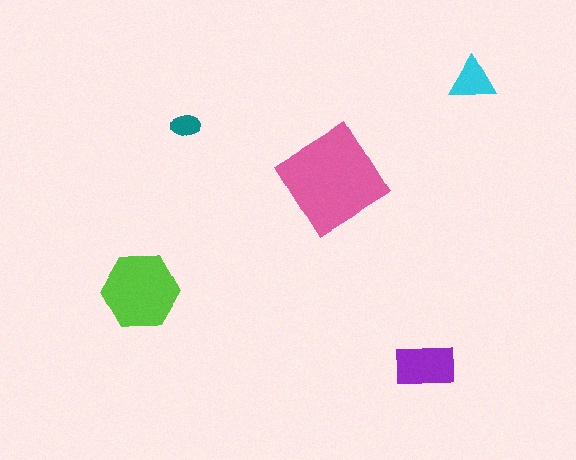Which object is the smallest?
The teal ellipse.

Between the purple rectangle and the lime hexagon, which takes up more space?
The lime hexagon.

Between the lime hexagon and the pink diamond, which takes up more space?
The pink diamond.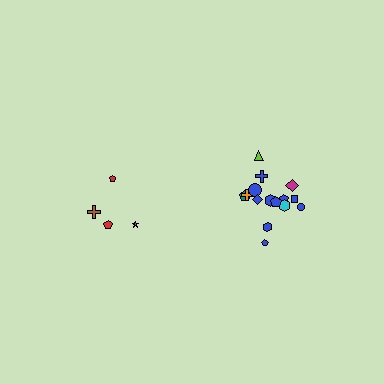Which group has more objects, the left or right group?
The right group.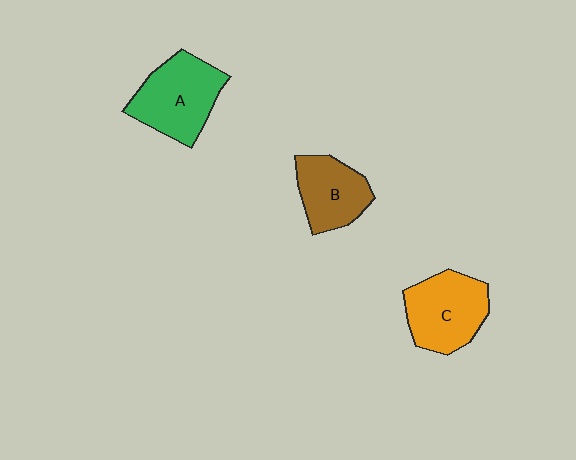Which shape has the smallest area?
Shape B (brown).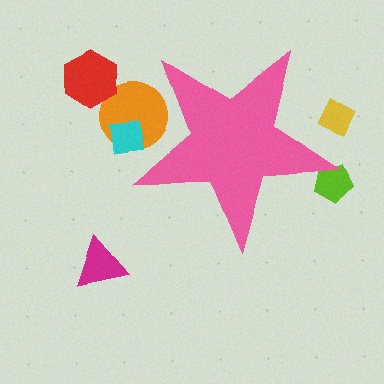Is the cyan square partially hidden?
Yes, the cyan square is partially hidden behind the pink star.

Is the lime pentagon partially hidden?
Yes, the lime pentagon is partially hidden behind the pink star.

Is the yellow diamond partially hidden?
Yes, the yellow diamond is partially hidden behind the pink star.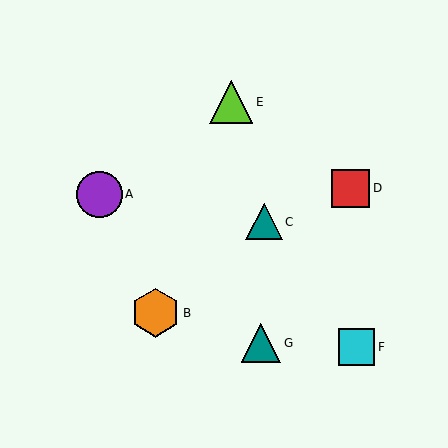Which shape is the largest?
The orange hexagon (labeled B) is the largest.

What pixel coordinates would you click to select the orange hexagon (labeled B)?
Click at (156, 313) to select the orange hexagon B.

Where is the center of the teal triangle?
The center of the teal triangle is at (264, 222).